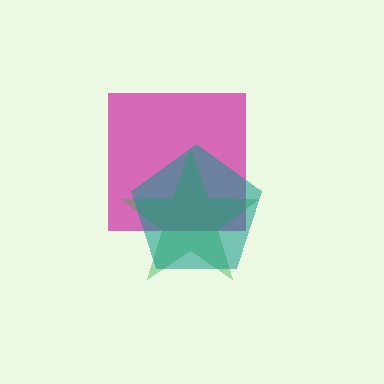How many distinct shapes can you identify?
There are 3 distinct shapes: a magenta square, a green star, a teal pentagon.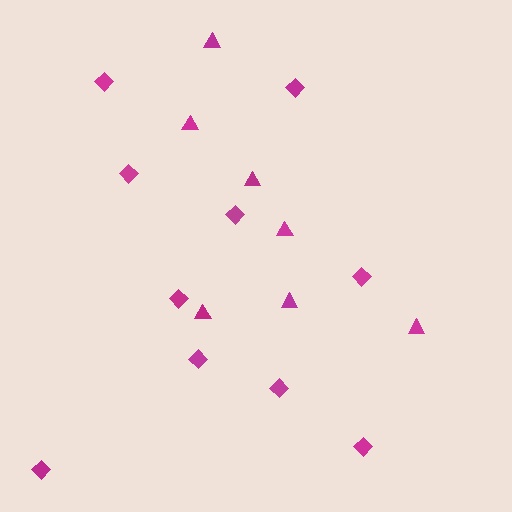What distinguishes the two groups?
There are 2 groups: one group of triangles (7) and one group of diamonds (10).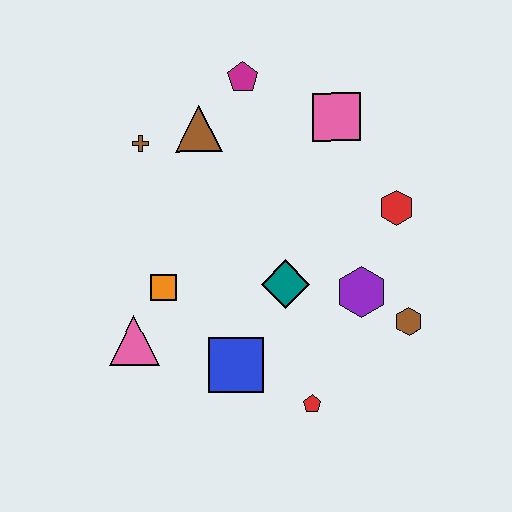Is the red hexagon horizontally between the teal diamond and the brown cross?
No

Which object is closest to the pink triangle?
The orange square is closest to the pink triangle.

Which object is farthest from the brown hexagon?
The brown cross is farthest from the brown hexagon.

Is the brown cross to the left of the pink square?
Yes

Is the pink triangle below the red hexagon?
Yes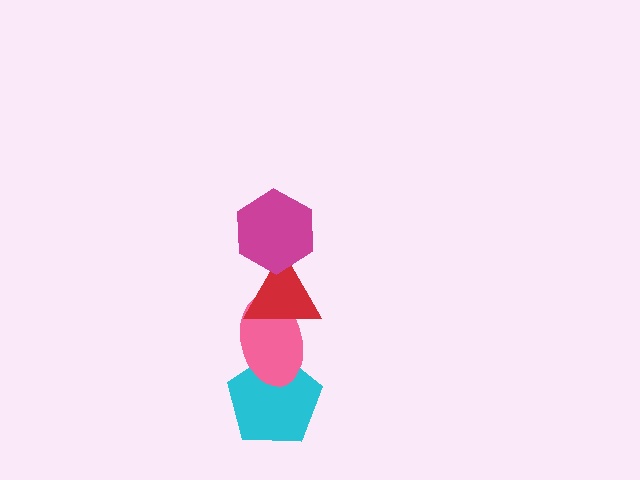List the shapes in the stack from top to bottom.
From top to bottom: the magenta hexagon, the red triangle, the pink ellipse, the cyan pentagon.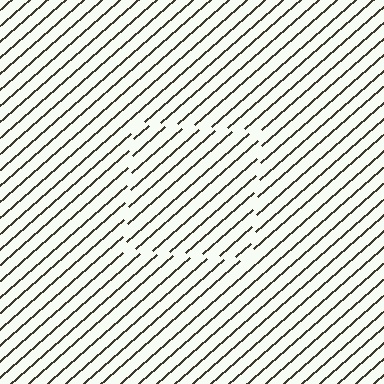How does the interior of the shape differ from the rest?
The interior of the shape contains the same grating, shifted by half a period — the contour is defined by the phase discontinuity where line-ends from the inner and outer gratings abut.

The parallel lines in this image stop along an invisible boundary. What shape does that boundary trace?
An illusory square. The interior of the shape contains the same grating, shifted by half a period — the contour is defined by the phase discontinuity where line-ends from the inner and outer gratings abut.